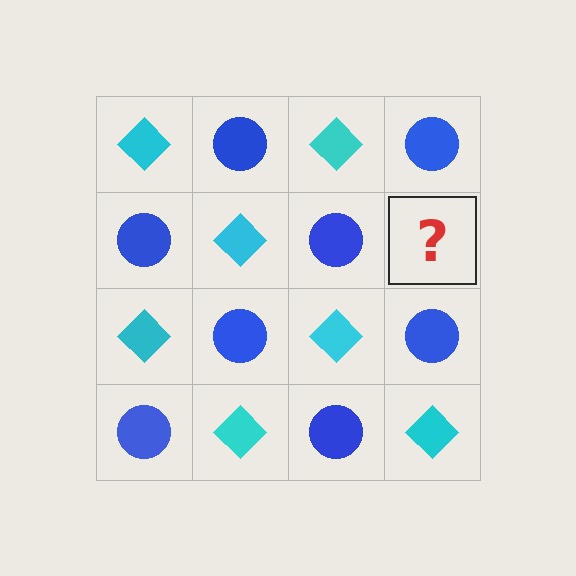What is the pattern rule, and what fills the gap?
The rule is that it alternates cyan diamond and blue circle in a checkerboard pattern. The gap should be filled with a cyan diamond.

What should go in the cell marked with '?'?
The missing cell should contain a cyan diamond.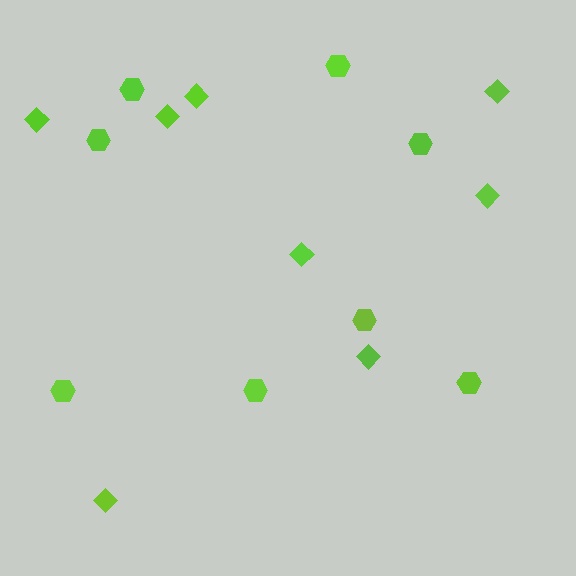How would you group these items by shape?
There are 2 groups: one group of diamonds (8) and one group of hexagons (8).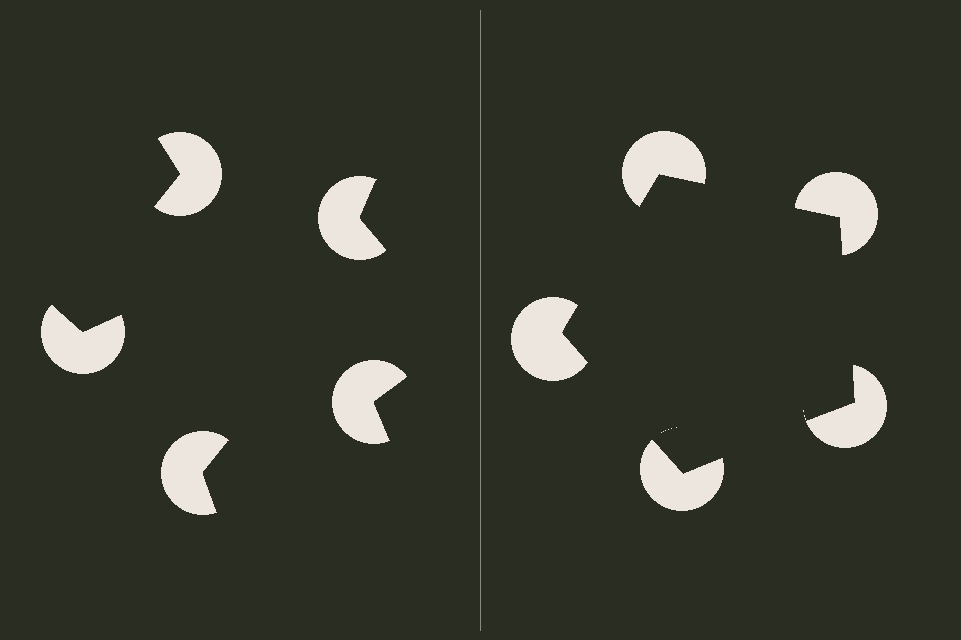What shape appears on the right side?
An illusory pentagon.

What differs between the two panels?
The pac-man discs are positioned identically on both sides; only the wedge orientations differ. On the right they align to a pentagon; on the left they are misaligned.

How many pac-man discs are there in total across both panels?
10 — 5 on each side.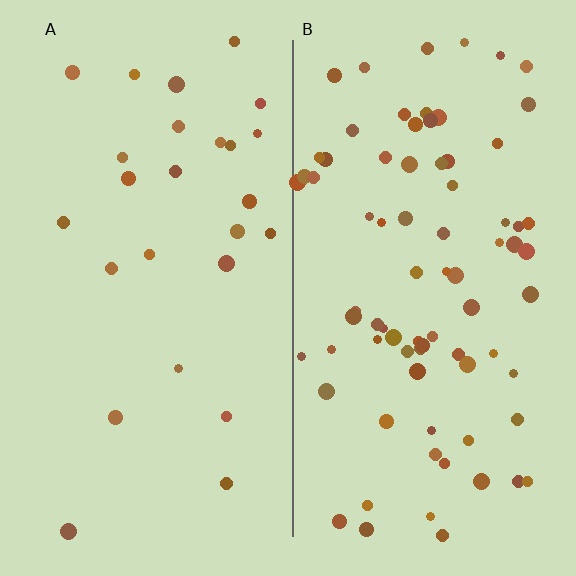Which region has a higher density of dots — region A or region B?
B (the right).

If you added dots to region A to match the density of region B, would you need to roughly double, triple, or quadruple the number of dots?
Approximately triple.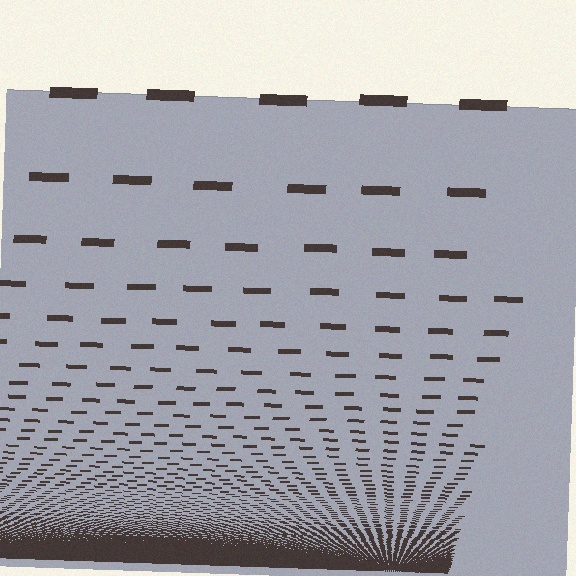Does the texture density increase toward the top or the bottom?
Density increases toward the bottom.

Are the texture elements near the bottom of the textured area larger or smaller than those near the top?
Smaller. The gradient is inverted — elements near the bottom are smaller and denser.